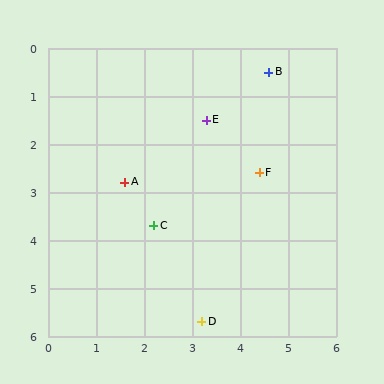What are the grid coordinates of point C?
Point C is at approximately (2.2, 3.7).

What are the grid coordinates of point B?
Point B is at approximately (4.6, 0.5).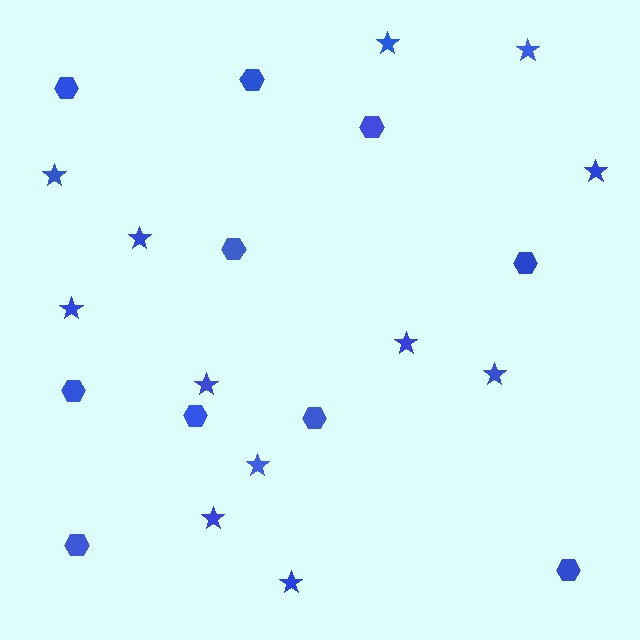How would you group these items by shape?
There are 2 groups: one group of stars (12) and one group of hexagons (10).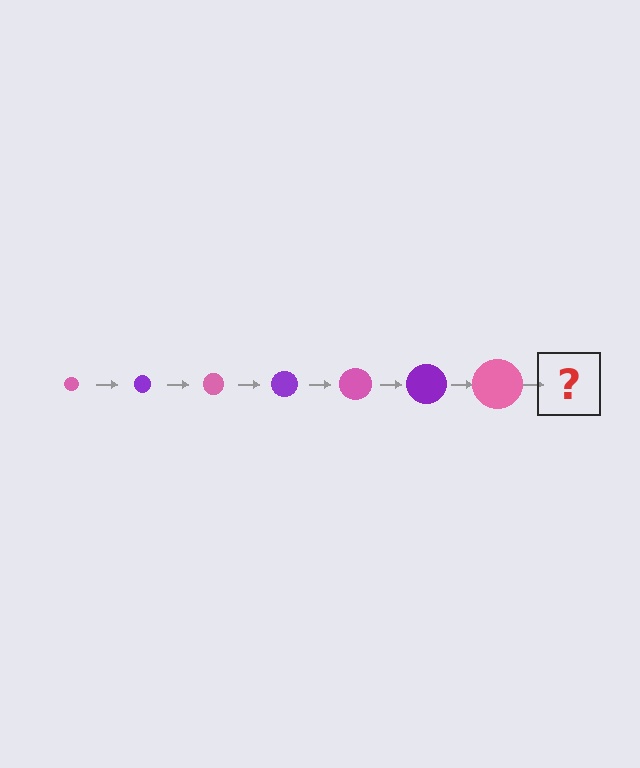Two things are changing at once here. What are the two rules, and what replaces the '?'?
The two rules are that the circle grows larger each step and the color cycles through pink and purple. The '?' should be a purple circle, larger than the previous one.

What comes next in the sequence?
The next element should be a purple circle, larger than the previous one.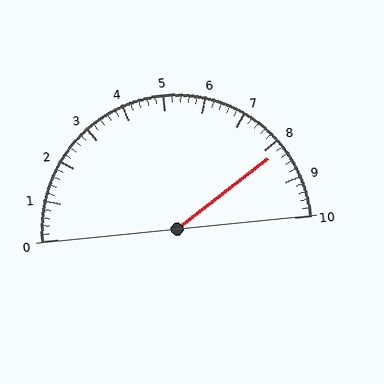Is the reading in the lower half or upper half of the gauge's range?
The reading is in the upper half of the range (0 to 10).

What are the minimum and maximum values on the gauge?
The gauge ranges from 0 to 10.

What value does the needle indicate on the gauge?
The needle indicates approximately 8.2.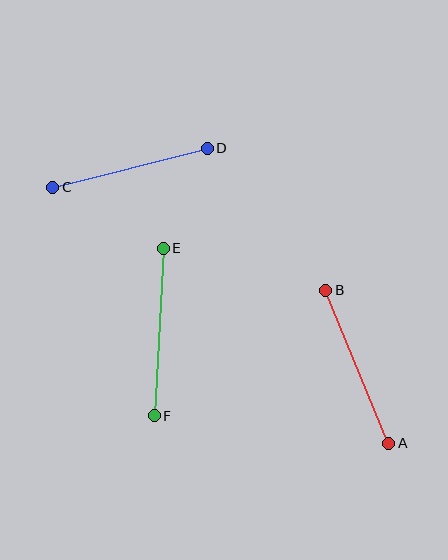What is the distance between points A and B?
The distance is approximately 166 pixels.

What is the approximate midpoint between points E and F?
The midpoint is at approximately (159, 332) pixels.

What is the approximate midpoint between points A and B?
The midpoint is at approximately (357, 367) pixels.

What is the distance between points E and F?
The distance is approximately 168 pixels.